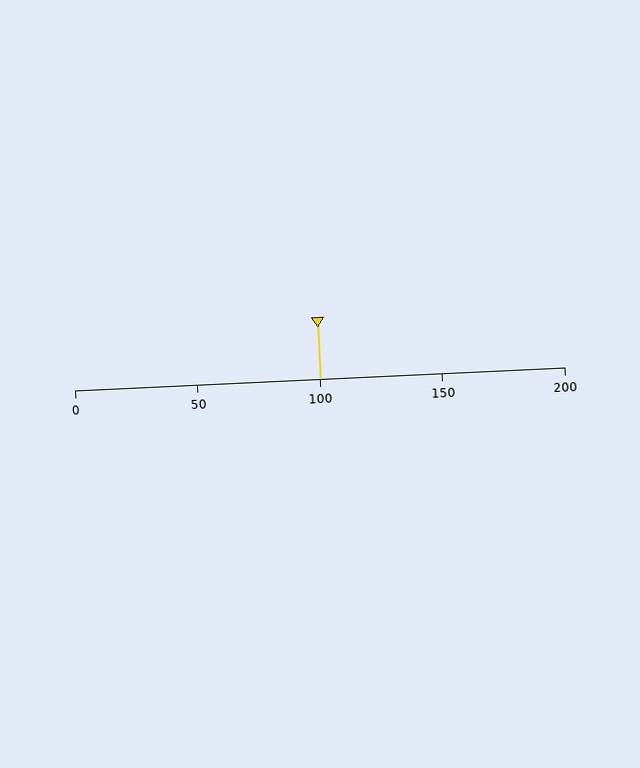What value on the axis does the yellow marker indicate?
The marker indicates approximately 100.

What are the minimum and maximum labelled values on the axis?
The axis runs from 0 to 200.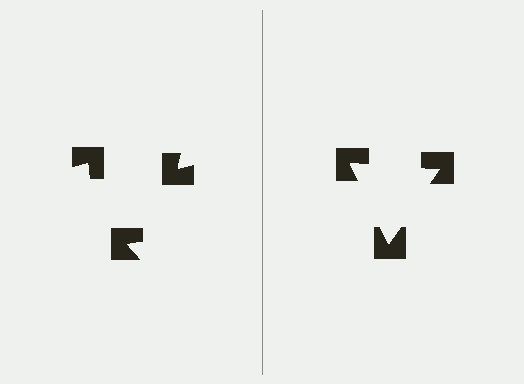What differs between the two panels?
The notched squares are positioned identically on both sides; only the wedge orientations differ. On the right they align to a triangle; on the left they are misaligned.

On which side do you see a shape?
An illusory triangle appears on the right side. On the left side the wedge cuts are rotated, so no coherent shape forms.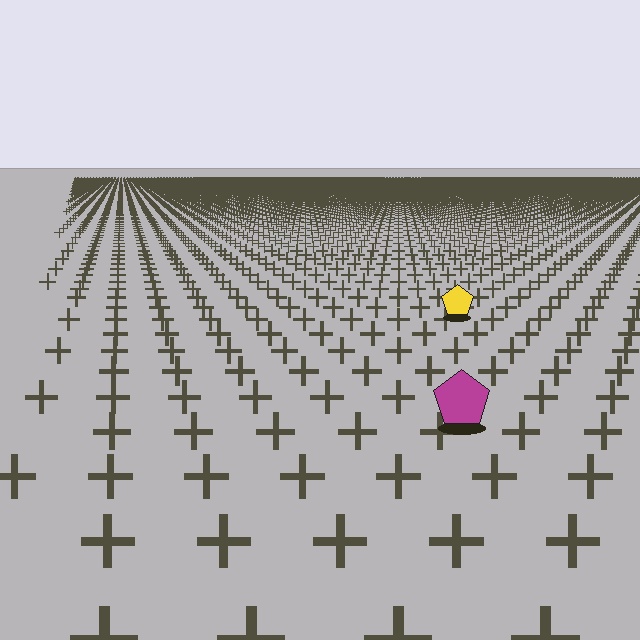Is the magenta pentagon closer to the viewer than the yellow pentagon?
Yes. The magenta pentagon is closer — you can tell from the texture gradient: the ground texture is coarser near it.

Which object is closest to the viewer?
The magenta pentagon is closest. The texture marks near it are larger and more spread out.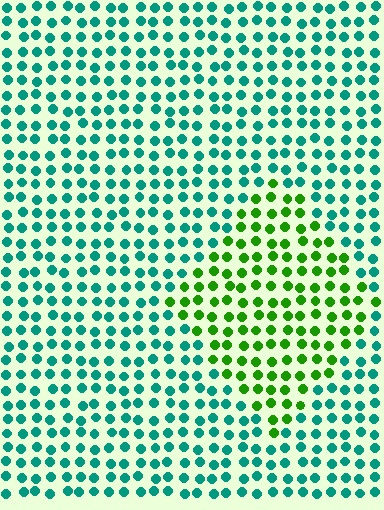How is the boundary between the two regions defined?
The boundary is defined purely by a slight shift in hue (about 59 degrees). Spacing, size, and orientation are identical on both sides.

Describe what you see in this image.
The image is filled with small teal elements in a uniform arrangement. A diamond-shaped region is visible where the elements are tinted to a slightly different hue, forming a subtle color boundary.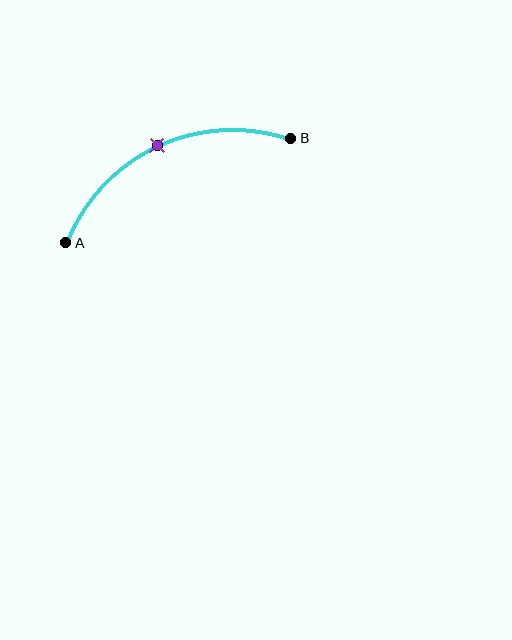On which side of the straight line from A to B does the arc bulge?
The arc bulges above the straight line connecting A and B.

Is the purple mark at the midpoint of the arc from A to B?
Yes. The purple mark lies on the arc at equal arc-length from both A and B — it is the arc midpoint.